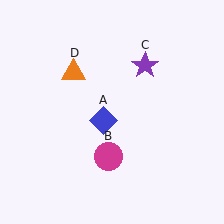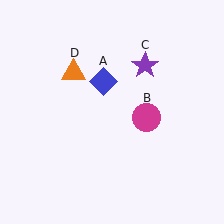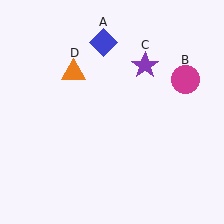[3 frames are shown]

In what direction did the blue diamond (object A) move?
The blue diamond (object A) moved up.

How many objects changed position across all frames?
2 objects changed position: blue diamond (object A), magenta circle (object B).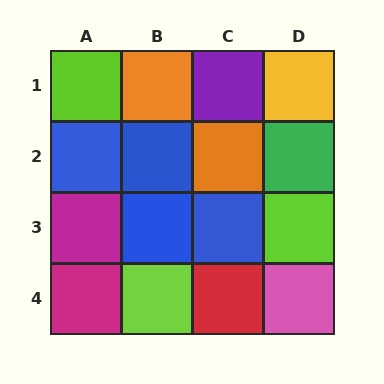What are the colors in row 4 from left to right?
Magenta, lime, red, pink.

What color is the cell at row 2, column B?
Blue.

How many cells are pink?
1 cell is pink.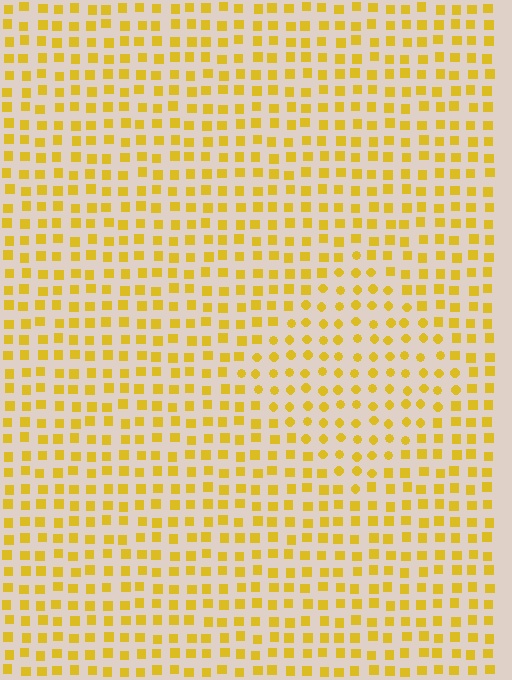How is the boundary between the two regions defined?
The boundary is defined by a change in element shape: circles inside vs. squares outside. All elements share the same color and spacing.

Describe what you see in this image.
The image is filled with small yellow elements arranged in a uniform grid. A diamond-shaped region contains circles, while the surrounding area contains squares. The boundary is defined purely by the change in element shape.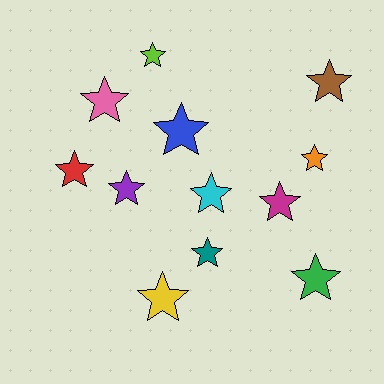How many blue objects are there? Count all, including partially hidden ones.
There is 1 blue object.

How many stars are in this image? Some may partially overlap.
There are 12 stars.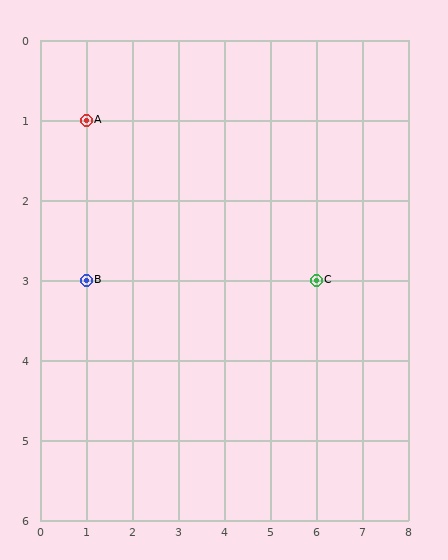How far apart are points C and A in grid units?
Points C and A are 5 columns and 2 rows apart (about 5.4 grid units diagonally).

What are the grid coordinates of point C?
Point C is at grid coordinates (6, 3).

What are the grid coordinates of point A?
Point A is at grid coordinates (1, 1).